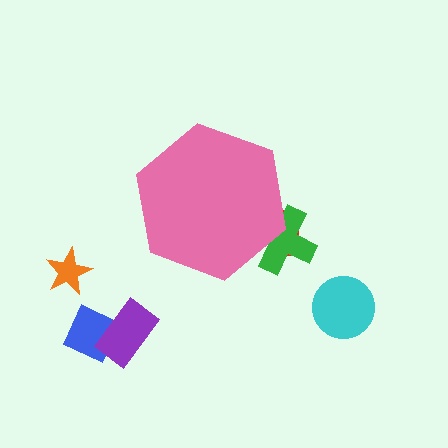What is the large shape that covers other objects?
A pink hexagon.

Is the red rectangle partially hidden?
Yes, the red rectangle is partially hidden behind the pink hexagon.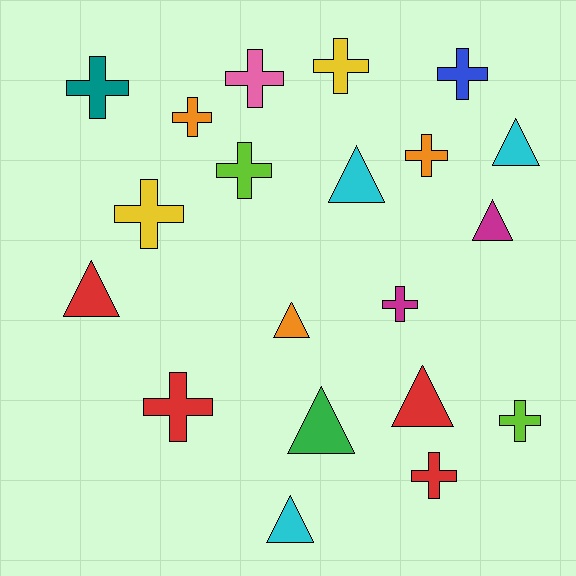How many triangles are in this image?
There are 8 triangles.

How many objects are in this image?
There are 20 objects.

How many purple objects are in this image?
There are no purple objects.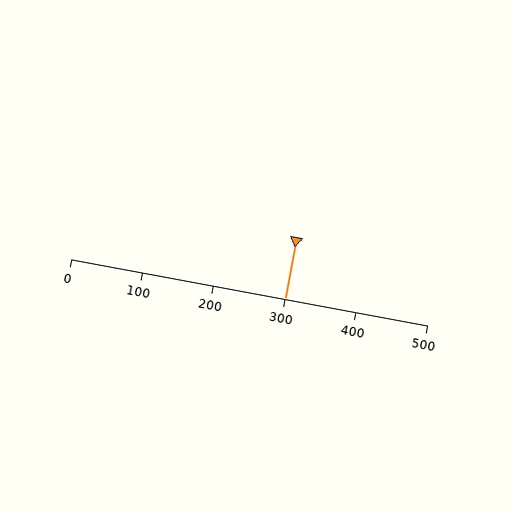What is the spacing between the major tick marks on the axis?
The major ticks are spaced 100 apart.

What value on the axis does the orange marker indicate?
The marker indicates approximately 300.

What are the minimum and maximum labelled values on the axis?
The axis runs from 0 to 500.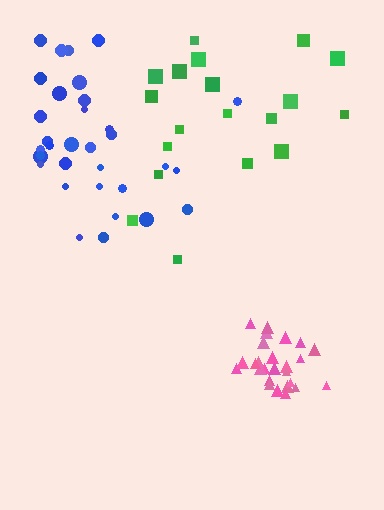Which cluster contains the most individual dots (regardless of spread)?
Blue (33).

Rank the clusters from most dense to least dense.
pink, blue, green.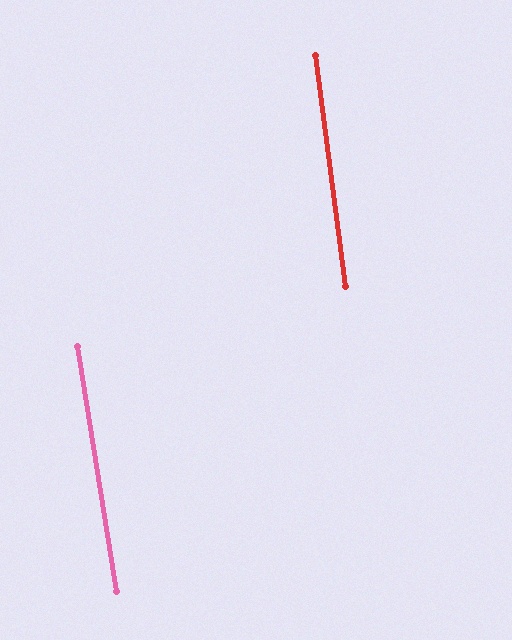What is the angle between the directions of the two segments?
Approximately 2 degrees.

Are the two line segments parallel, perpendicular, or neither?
Parallel — their directions differ by only 1.8°.